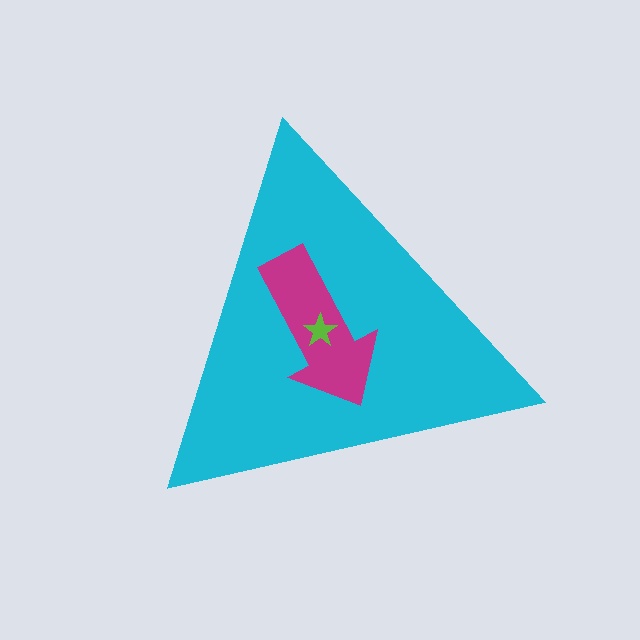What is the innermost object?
The lime star.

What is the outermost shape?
The cyan triangle.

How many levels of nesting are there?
3.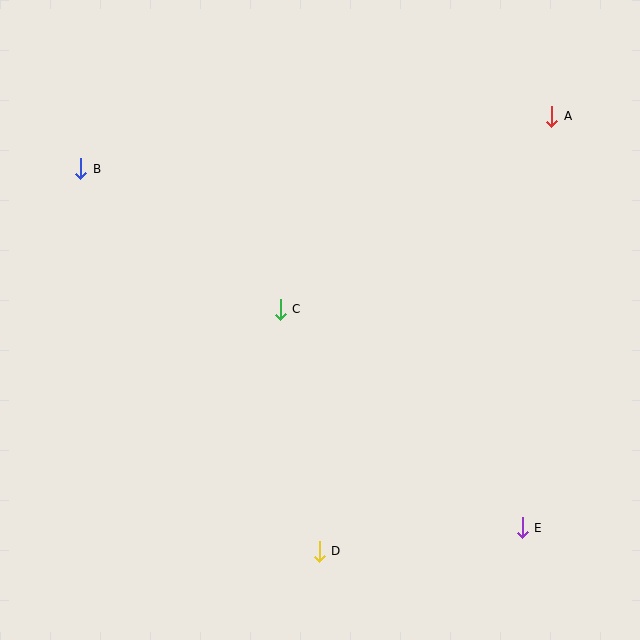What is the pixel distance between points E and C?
The distance between E and C is 326 pixels.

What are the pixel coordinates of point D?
Point D is at (319, 552).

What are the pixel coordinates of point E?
Point E is at (522, 528).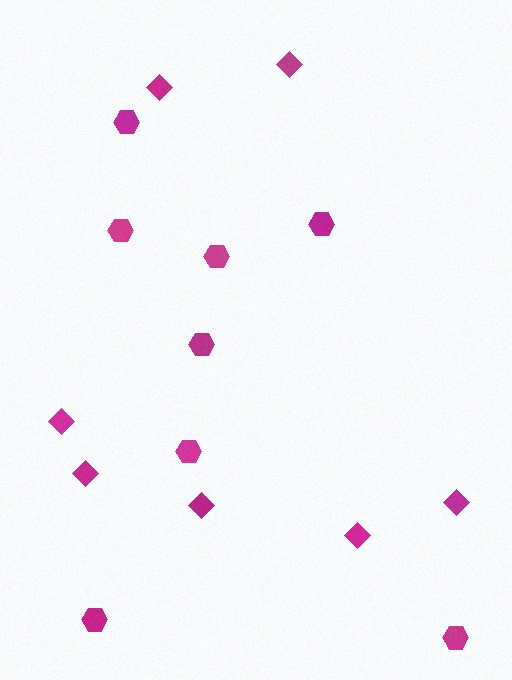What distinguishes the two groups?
There are 2 groups: one group of diamonds (7) and one group of hexagons (8).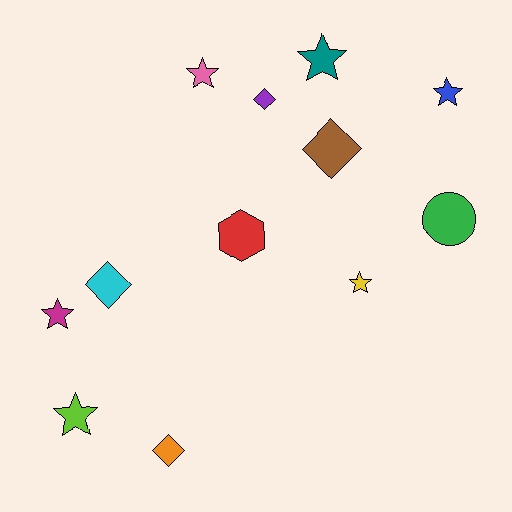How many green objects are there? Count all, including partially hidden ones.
There is 1 green object.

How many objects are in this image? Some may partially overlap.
There are 12 objects.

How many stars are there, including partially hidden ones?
There are 6 stars.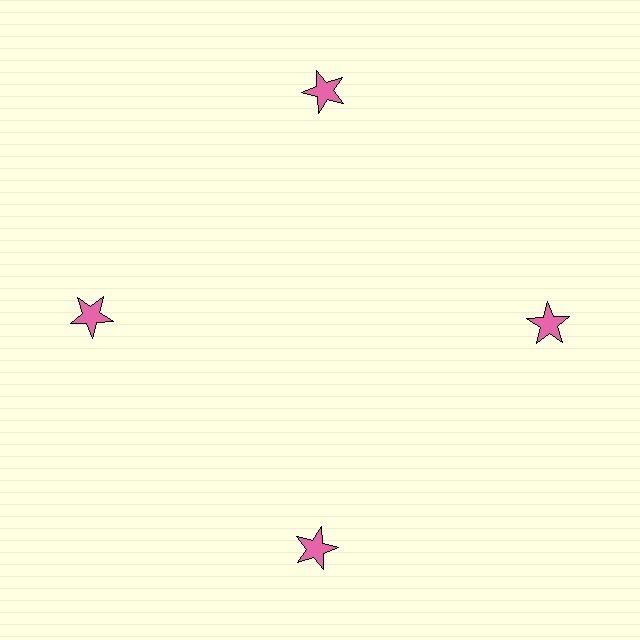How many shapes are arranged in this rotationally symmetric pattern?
There are 4 shapes, arranged in 4 groups of 1.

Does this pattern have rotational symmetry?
Yes, this pattern has 4-fold rotational symmetry. It looks the same after rotating 90 degrees around the center.